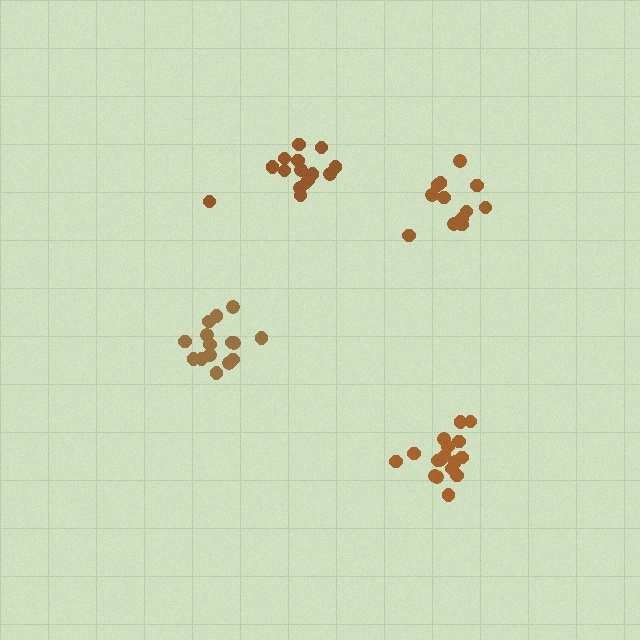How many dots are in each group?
Group 1: 17 dots, Group 2: 15 dots, Group 3: 15 dots, Group 4: 12 dots (59 total).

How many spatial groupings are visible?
There are 4 spatial groupings.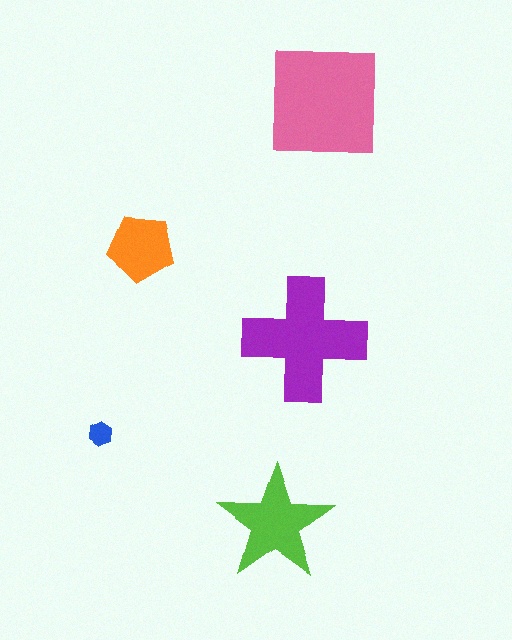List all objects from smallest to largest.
The blue hexagon, the orange pentagon, the lime star, the purple cross, the pink square.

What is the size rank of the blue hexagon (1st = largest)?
5th.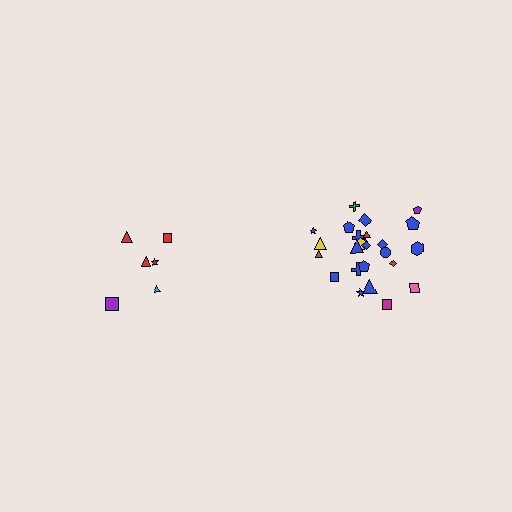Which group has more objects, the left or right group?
The right group.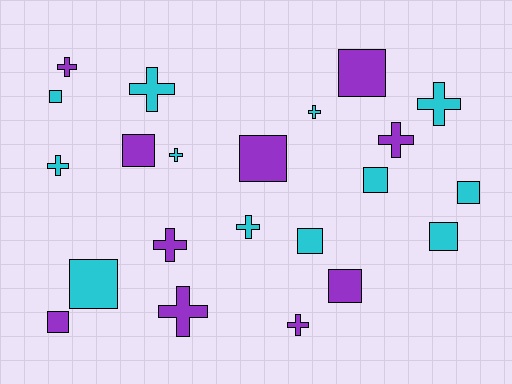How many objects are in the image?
There are 22 objects.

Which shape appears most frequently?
Square, with 11 objects.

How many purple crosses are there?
There are 5 purple crosses.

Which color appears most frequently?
Cyan, with 12 objects.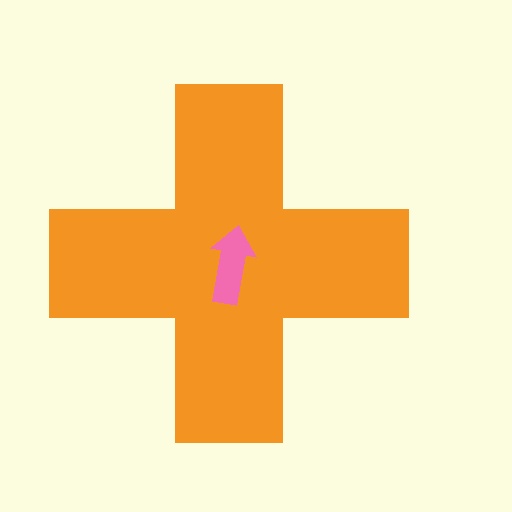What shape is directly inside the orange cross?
The pink arrow.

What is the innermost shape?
The pink arrow.